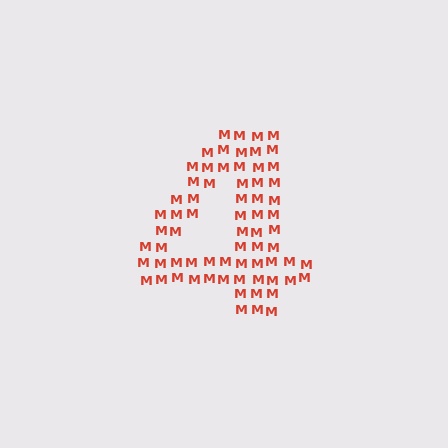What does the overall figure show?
The overall figure shows the digit 4.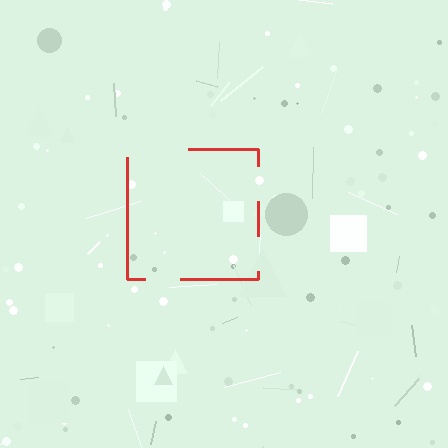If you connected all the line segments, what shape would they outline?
They would outline a square.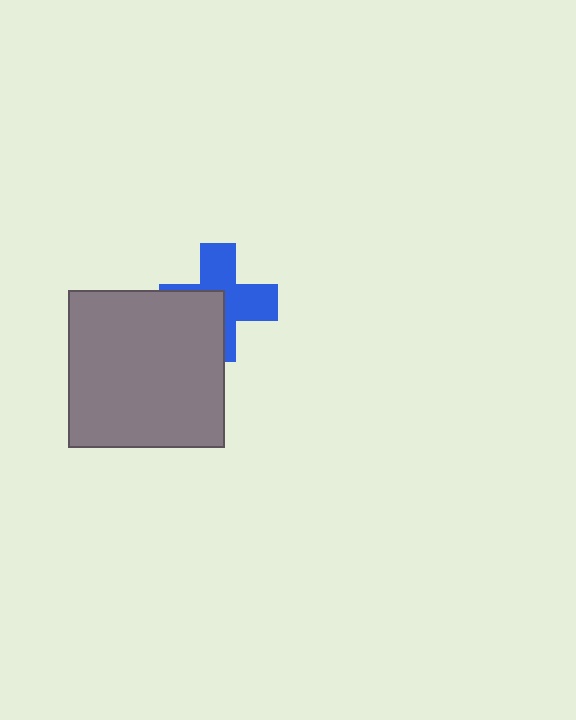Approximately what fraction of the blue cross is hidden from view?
Roughly 43% of the blue cross is hidden behind the gray square.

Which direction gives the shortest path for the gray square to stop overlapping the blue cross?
Moving toward the lower-left gives the shortest separation.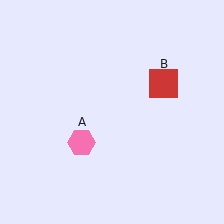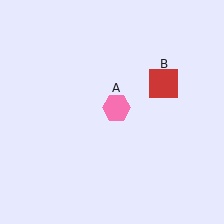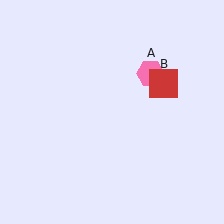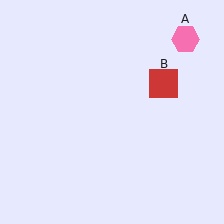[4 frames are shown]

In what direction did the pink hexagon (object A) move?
The pink hexagon (object A) moved up and to the right.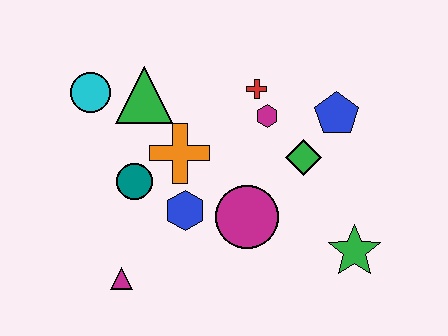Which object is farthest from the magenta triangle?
The blue pentagon is farthest from the magenta triangle.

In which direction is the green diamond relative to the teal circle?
The green diamond is to the right of the teal circle.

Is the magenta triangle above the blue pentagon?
No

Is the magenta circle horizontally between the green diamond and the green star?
No